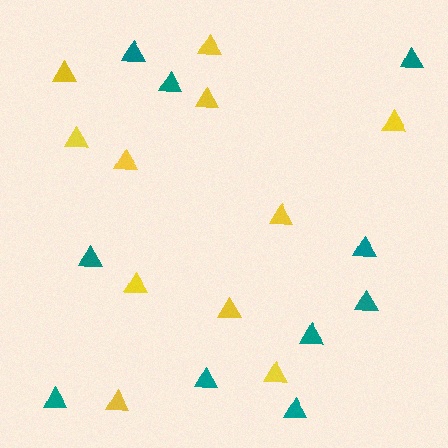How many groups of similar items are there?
There are 2 groups: one group of yellow triangles (11) and one group of teal triangles (10).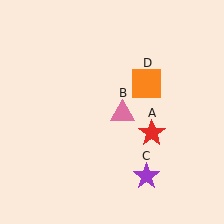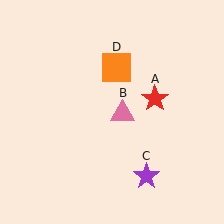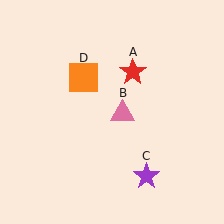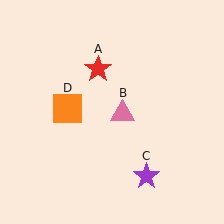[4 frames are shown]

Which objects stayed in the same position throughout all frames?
Pink triangle (object B) and purple star (object C) remained stationary.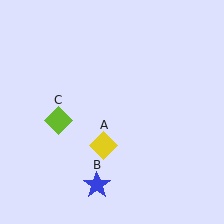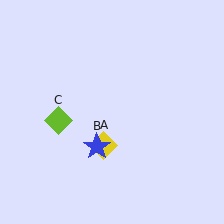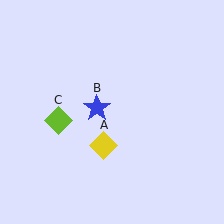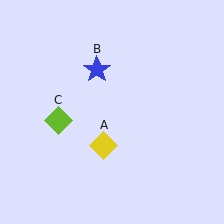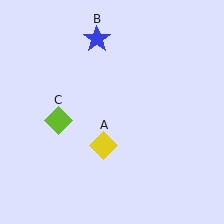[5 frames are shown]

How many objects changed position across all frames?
1 object changed position: blue star (object B).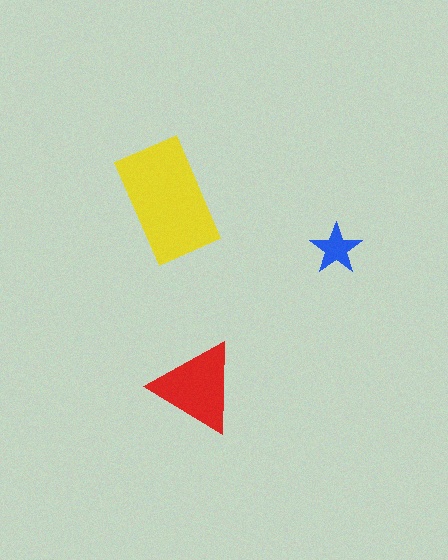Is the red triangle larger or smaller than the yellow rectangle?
Smaller.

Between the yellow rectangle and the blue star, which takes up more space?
The yellow rectangle.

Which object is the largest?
The yellow rectangle.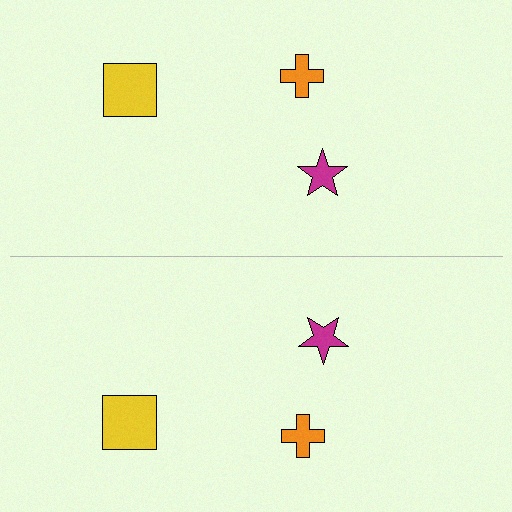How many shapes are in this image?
There are 6 shapes in this image.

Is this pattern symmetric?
Yes, this pattern has bilateral (reflection) symmetry.